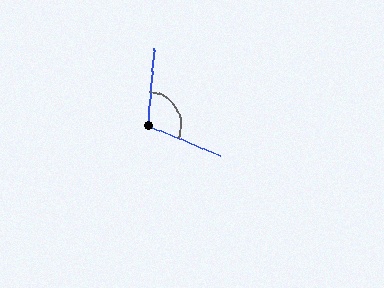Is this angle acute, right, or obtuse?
It is obtuse.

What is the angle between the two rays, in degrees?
Approximately 108 degrees.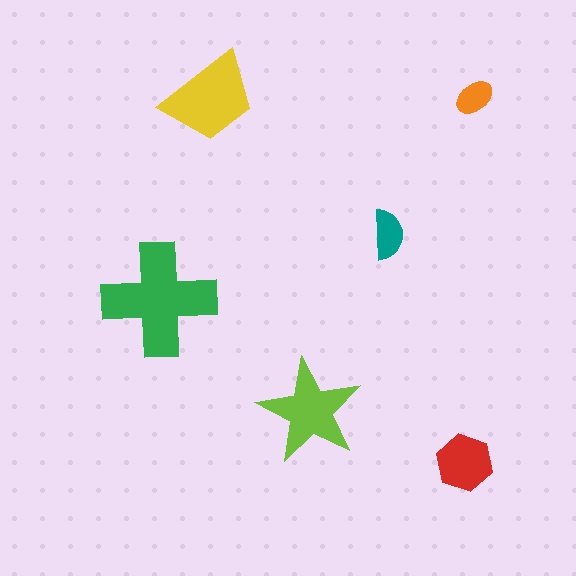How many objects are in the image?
There are 6 objects in the image.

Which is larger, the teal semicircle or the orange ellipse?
The teal semicircle.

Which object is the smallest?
The orange ellipse.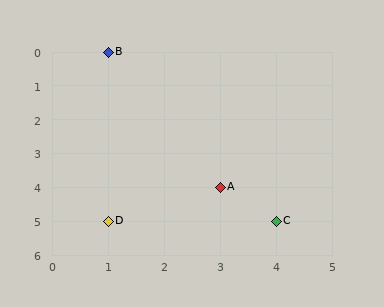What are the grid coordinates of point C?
Point C is at grid coordinates (4, 5).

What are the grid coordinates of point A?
Point A is at grid coordinates (3, 4).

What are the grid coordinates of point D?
Point D is at grid coordinates (1, 5).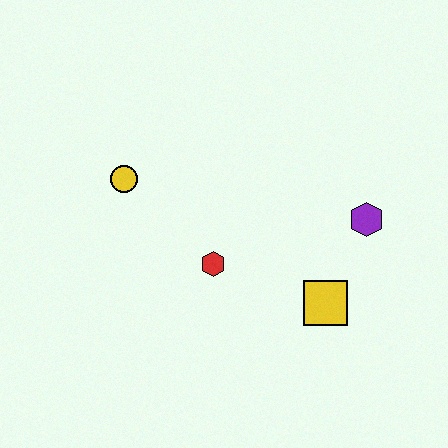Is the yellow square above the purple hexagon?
No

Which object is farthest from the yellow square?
The yellow circle is farthest from the yellow square.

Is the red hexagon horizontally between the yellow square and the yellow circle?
Yes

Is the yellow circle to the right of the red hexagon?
No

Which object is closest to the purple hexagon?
The yellow square is closest to the purple hexagon.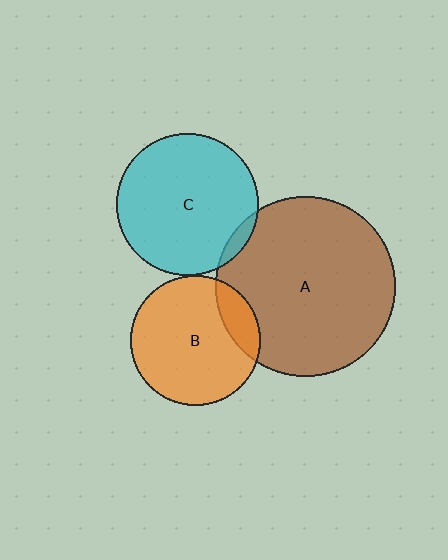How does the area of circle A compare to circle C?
Approximately 1.6 times.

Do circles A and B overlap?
Yes.